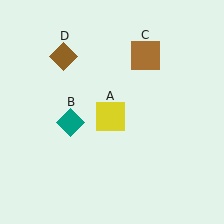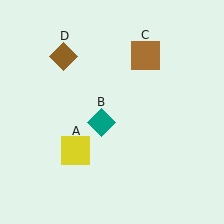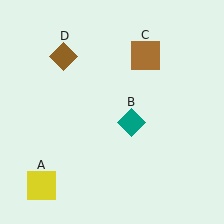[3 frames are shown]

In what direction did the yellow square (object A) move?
The yellow square (object A) moved down and to the left.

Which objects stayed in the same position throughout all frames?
Brown square (object C) and brown diamond (object D) remained stationary.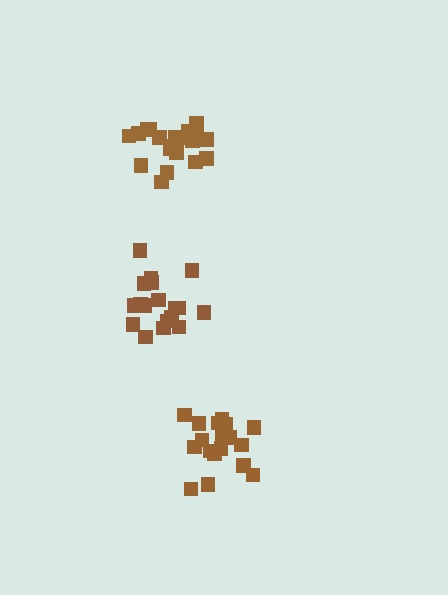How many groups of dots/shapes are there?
There are 3 groups.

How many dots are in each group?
Group 1: 18 dots, Group 2: 20 dots, Group 3: 18 dots (56 total).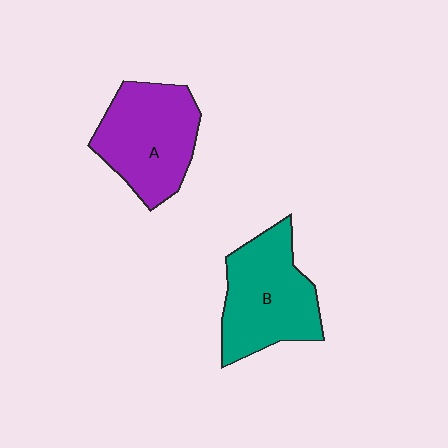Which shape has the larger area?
Shape B (teal).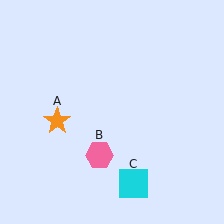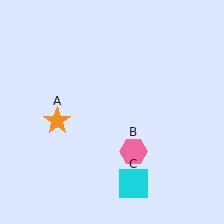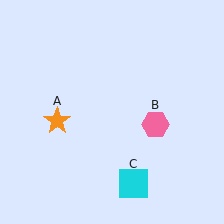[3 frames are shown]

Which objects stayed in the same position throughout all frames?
Orange star (object A) and cyan square (object C) remained stationary.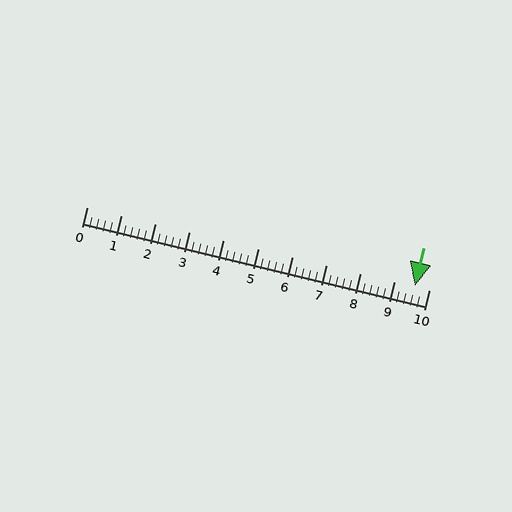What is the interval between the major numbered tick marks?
The major tick marks are spaced 1 units apart.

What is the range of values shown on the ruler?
The ruler shows values from 0 to 10.